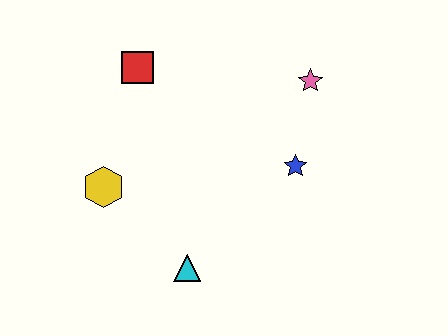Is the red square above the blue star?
Yes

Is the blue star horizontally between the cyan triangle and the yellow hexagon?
No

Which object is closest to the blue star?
The pink star is closest to the blue star.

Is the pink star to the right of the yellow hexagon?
Yes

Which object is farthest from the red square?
The cyan triangle is farthest from the red square.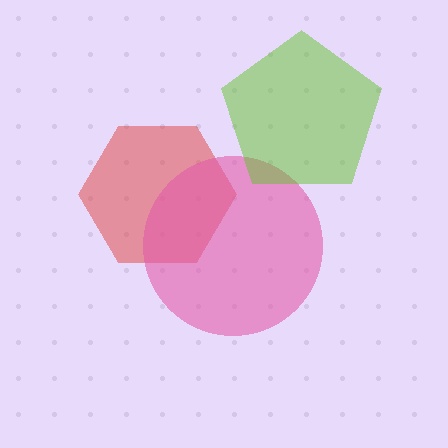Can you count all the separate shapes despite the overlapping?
Yes, there are 3 separate shapes.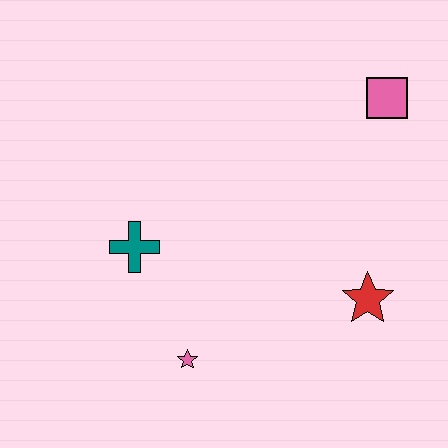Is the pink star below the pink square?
Yes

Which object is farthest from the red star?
The teal cross is farthest from the red star.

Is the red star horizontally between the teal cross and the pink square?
Yes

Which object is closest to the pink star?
The teal cross is closest to the pink star.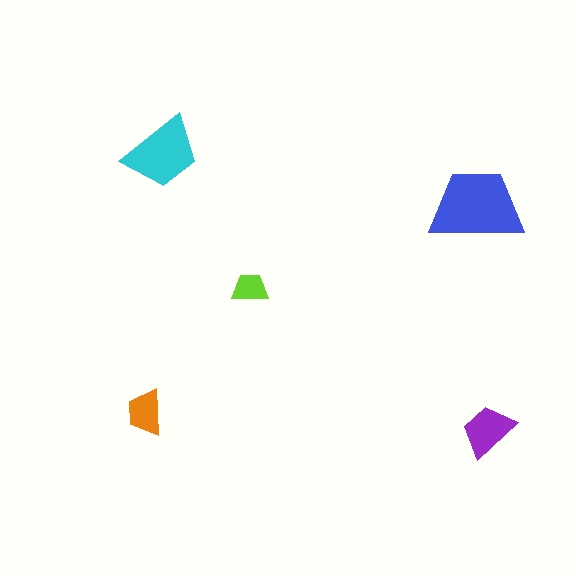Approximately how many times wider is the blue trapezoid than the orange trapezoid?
About 2 times wider.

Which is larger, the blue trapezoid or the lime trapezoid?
The blue one.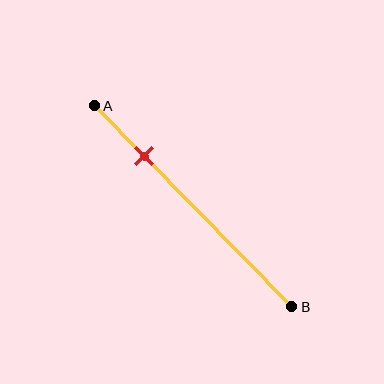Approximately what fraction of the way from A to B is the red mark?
The red mark is approximately 25% of the way from A to B.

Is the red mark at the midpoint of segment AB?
No, the mark is at about 25% from A, not at the 50% midpoint.